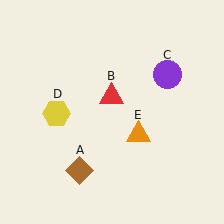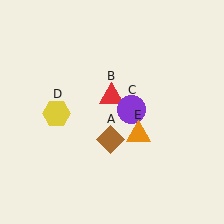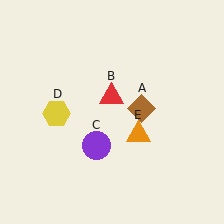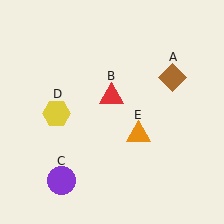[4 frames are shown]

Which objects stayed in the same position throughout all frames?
Red triangle (object B) and yellow hexagon (object D) and orange triangle (object E) remained stationary.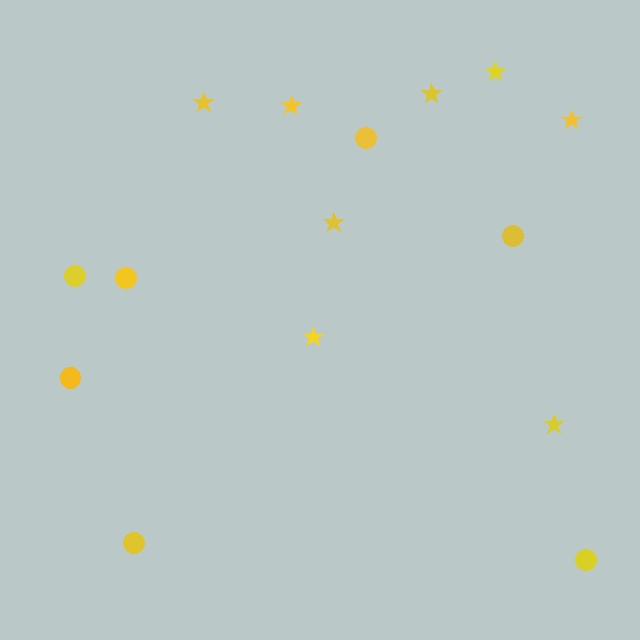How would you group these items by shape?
There are 2 groups: one group of circles (7) and one group of stars (8).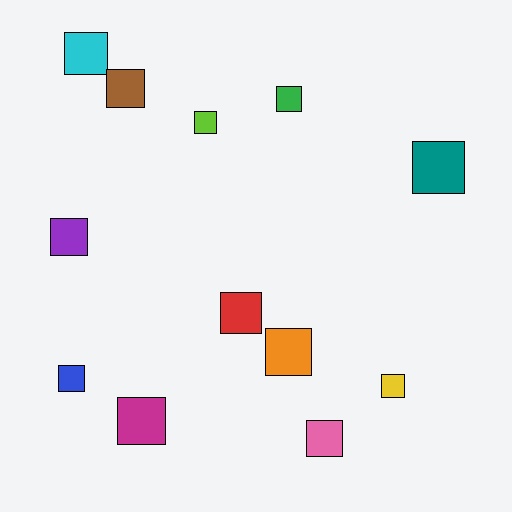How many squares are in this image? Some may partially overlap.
There are 12 squares.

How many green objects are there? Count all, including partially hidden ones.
There is 1 green object.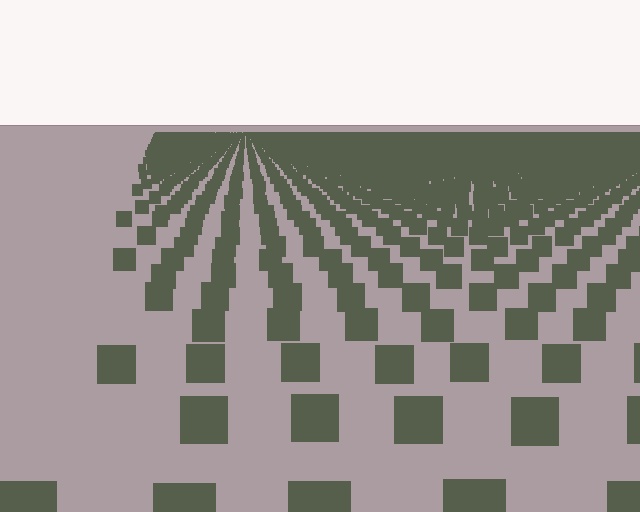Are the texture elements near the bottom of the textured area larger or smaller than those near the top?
Larger. Near the bottom, elements are closer to the viewer and appear at a bigger on-screen size.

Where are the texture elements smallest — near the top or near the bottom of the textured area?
Near the top.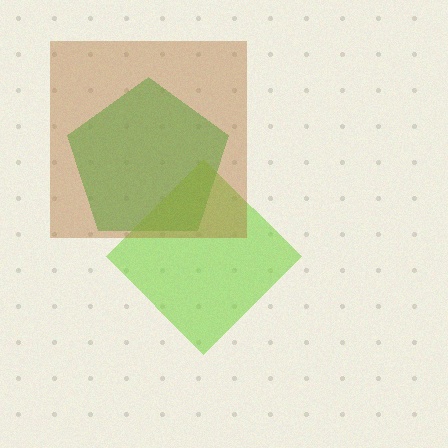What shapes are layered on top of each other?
The layered shapes are: a green pentagon, a lime diamond, a brown square.